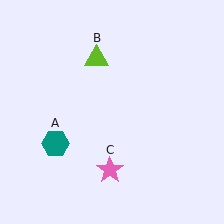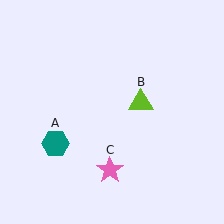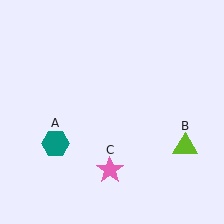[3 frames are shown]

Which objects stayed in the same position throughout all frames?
Teal hexagon (object A) and pink star (object C) remained stationary.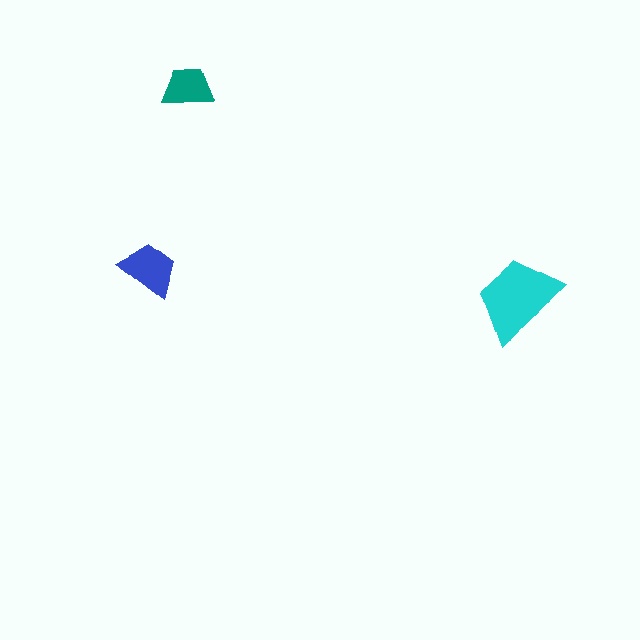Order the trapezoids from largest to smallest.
the cyan one, the blue one, the teal one.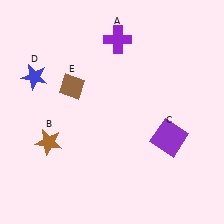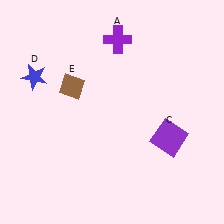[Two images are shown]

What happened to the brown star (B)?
The brown star (B) was removed in Image 2. It was in the bottom-left area of Image 1.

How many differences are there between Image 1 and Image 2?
There is 1 difference between the two images.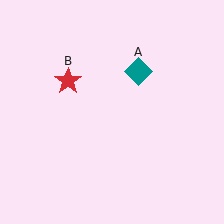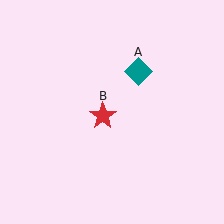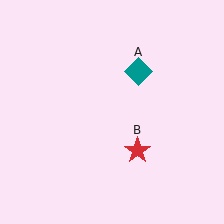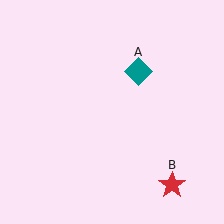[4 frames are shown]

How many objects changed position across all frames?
1 object changed position: red star (object B).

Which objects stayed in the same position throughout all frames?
Teal diamond (object A) remained stationary.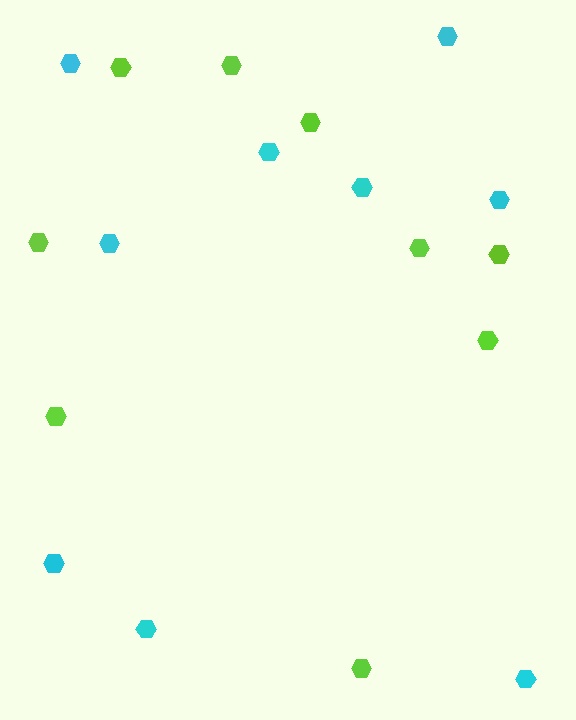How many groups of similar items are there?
There are 2 groups: one group of cyan hexagons (9) and one group of lime hexagons (9).